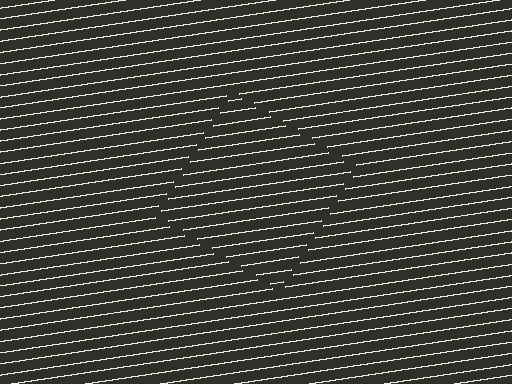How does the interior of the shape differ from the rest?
The interior of the shape contains the same grating, shifted by half a period — the contour is defined by the phase discontinuity where line-ends from the inner and outer gratings abut.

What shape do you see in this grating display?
An illusory square. The interior of the shape contains the same grating, shifted by half a period — the contour is defined by the phase discontinuity where line-ends from the inner and outer gratings abut.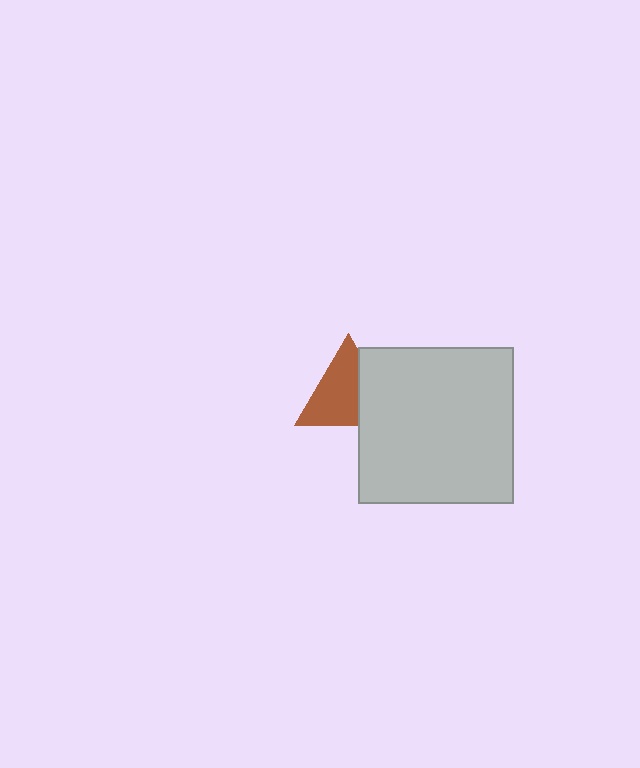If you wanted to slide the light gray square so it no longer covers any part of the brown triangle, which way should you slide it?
Slide it right — that is the most direct way to separate the two shapes.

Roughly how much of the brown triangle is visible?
Most of it is visible (roughly 66%).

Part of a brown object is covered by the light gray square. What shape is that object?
It is a triangle.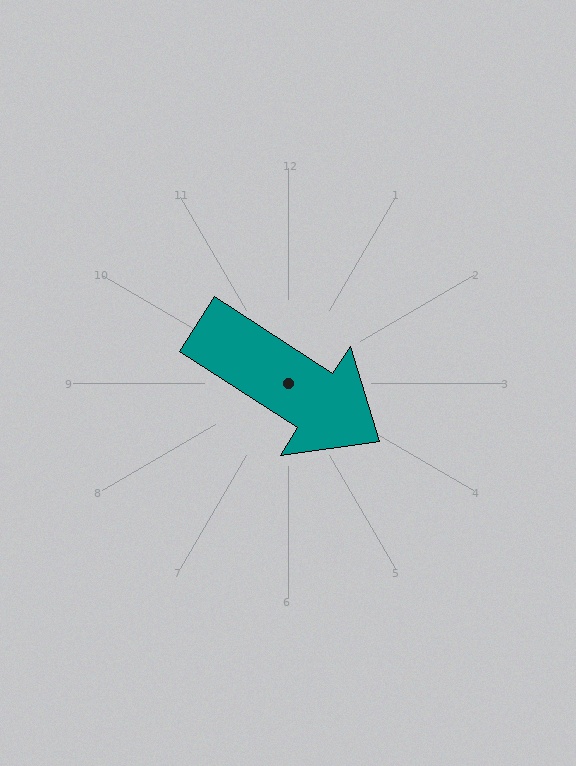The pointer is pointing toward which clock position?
Roughly 4 o'clock.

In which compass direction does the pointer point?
Southeast.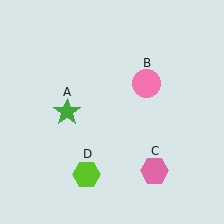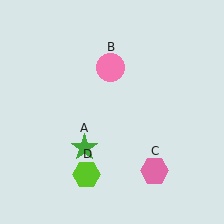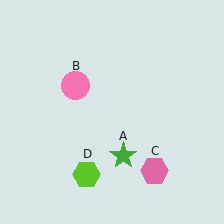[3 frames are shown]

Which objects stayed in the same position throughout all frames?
Pink hexagon (object C) and lime hexagon (object D) remained stationary.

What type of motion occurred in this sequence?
The green star (object A), pink circle (object B) rotated counterclockwise around the center of the scene.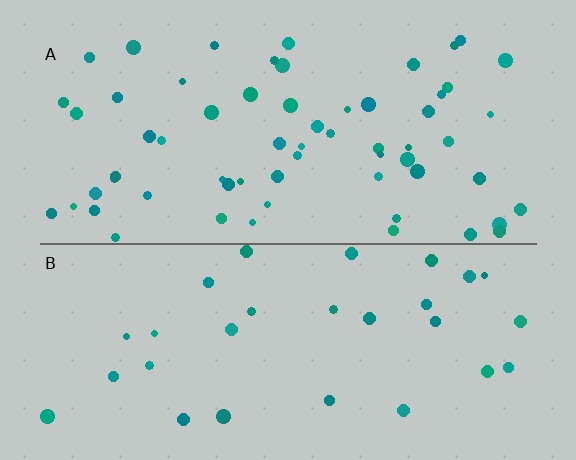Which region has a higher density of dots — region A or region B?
A (the top).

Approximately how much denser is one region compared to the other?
Approximately 2.1× — region A over region B.